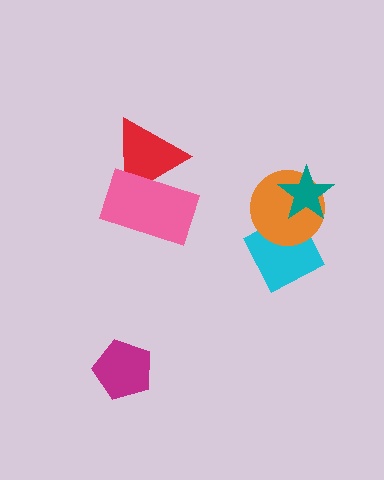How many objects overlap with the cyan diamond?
2 objects overlap with the cyan diamond.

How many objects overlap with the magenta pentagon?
0 objects overlap with the magenta pentagon.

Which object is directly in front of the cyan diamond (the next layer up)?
The orange circle is directly in front of the cyan diamond.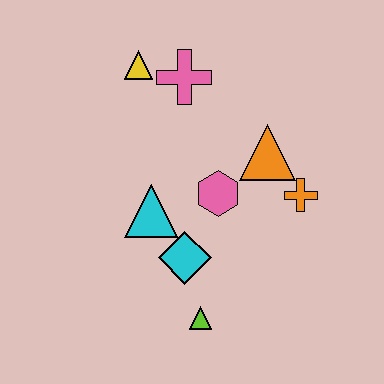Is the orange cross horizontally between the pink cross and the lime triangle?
No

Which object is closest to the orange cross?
The orange triangle is closest to the orange cross.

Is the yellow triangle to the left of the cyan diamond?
Yes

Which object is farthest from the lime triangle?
The yellow triangle is farthest from the lime triangle.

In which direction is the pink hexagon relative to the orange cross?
The pink hexagon is to the left of the orange cross.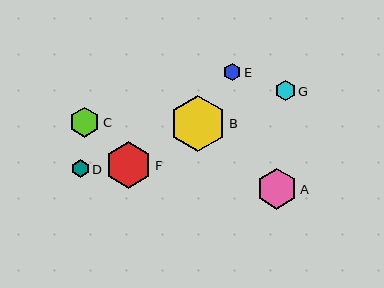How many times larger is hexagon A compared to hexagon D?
Hexagon A is approximately 2.3 times the size of hexagon D.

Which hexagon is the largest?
Hexagon B is the largest with a size of approximately 56 pixels.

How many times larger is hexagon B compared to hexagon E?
Hexagon B is approximately 3.2 times the size of hexagon E.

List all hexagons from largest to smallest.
From largest to smallest: B, F, A, C, G, D, E.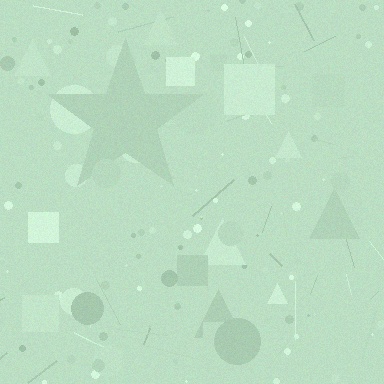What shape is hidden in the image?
A star is hidden in the image.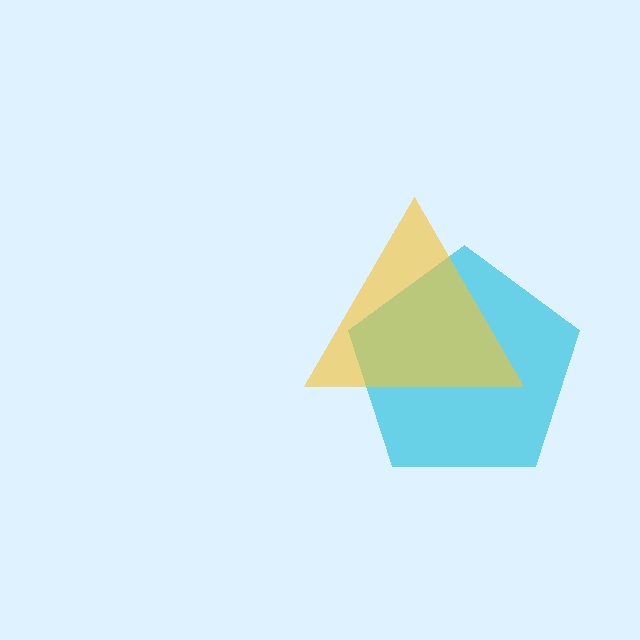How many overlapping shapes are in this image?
There are 2 overlapping shapes in the image.